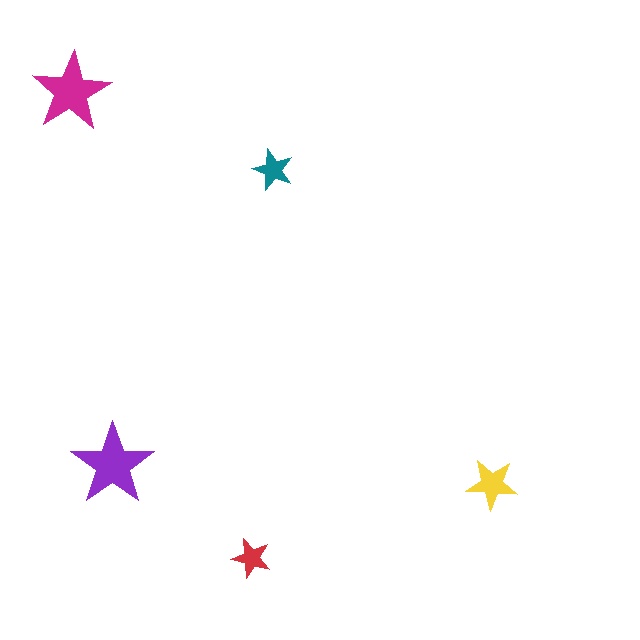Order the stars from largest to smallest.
the purple one, the magenta one, the yellow one, the teal one, the red one.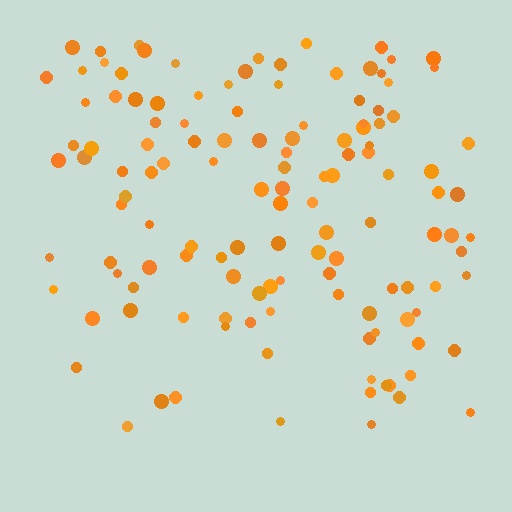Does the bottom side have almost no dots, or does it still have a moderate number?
Still a moderate number, just noticeably fewer than the top.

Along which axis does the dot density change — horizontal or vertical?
Vertical.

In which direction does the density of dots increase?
From bottom to top, with the top side densest.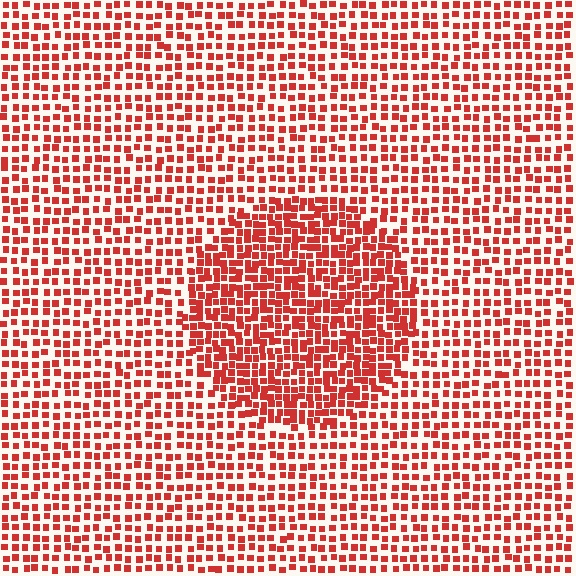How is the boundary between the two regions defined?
The boundary is defined by a change in element density (approximately 1.7x ratio). All elements are the same color, size, and shape.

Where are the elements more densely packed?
The elements are more densely packed inside the circle boundary.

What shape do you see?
I see a circle.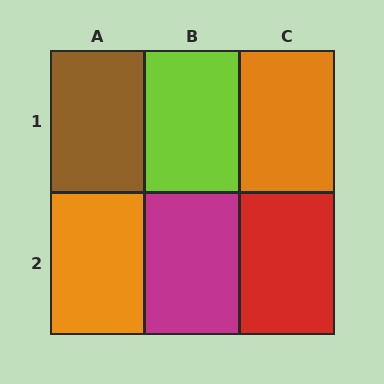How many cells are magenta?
1 cell is magenta.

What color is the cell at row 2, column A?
Orange.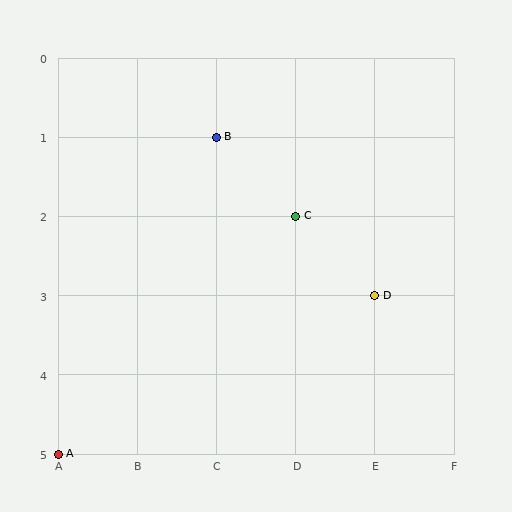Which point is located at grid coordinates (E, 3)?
Point D is at (E, 3).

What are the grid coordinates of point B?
Point B is at grid coordinates (C, 1).